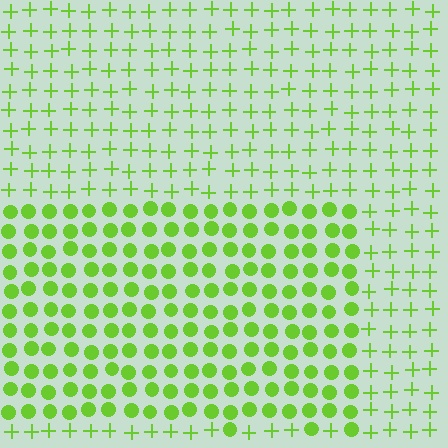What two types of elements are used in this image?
The image uses circles inside the rectangle region and plus signs outside it.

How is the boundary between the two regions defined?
The boundary is defined by a change in element shape: circles inside vs. plus signs outside. All elements share the same color and spacing.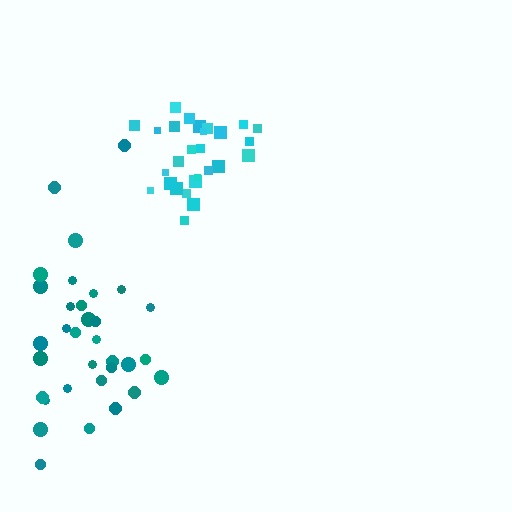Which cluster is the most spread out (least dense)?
Teal.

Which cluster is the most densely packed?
Cyan.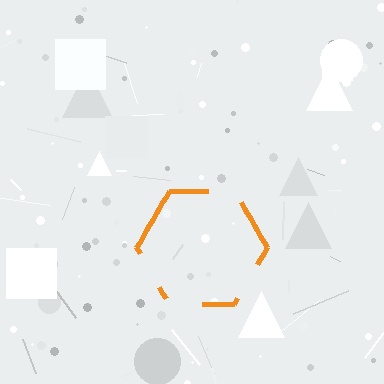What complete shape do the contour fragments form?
The contour fragments form a hexagon.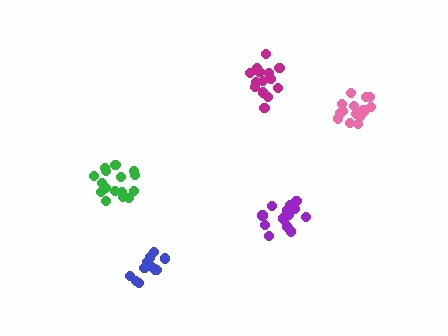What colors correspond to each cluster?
The clusters are colored: magenta, blue, green, pink, purple.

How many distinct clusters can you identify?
There are 5 distinct clusters.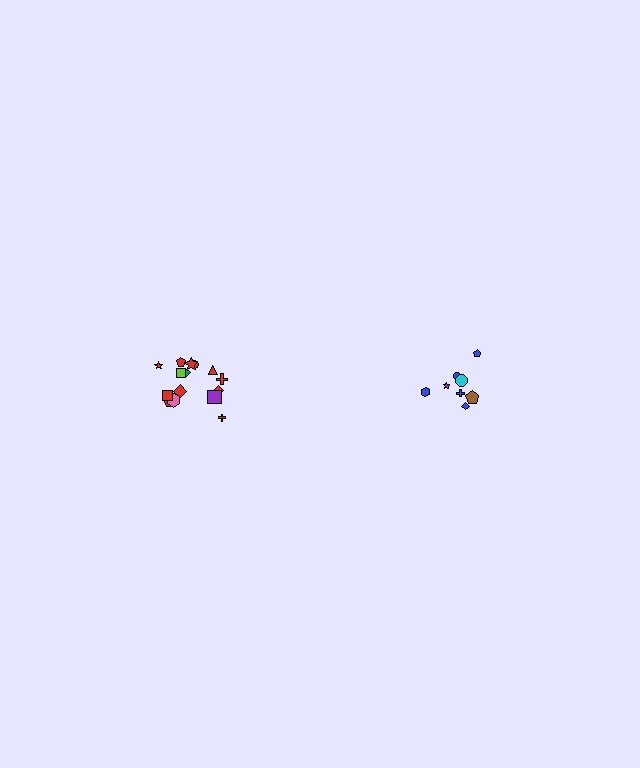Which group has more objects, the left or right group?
The left group.